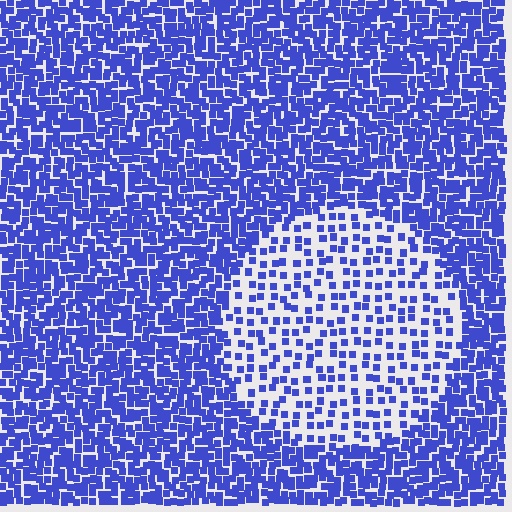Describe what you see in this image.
The image contains small blue elements arranged at two different densities. A circle-shaped region is visible where the elements are less densely packed than the surrounding area.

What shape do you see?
I see a circle.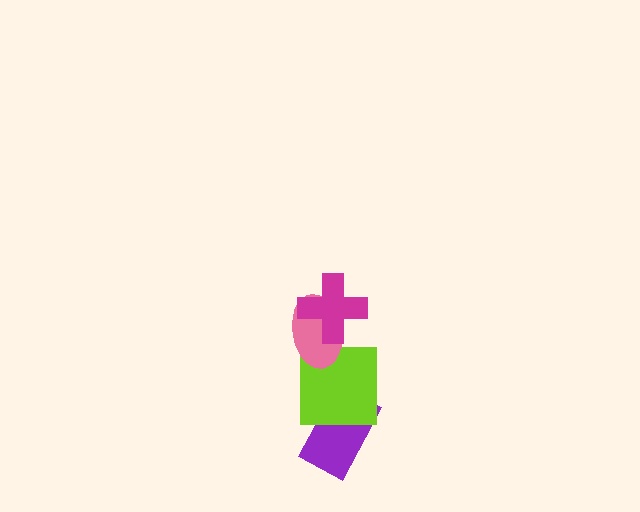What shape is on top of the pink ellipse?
The magenta cross is on top of the pink ellipse.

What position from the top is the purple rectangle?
The purple rectangle is 4th from the top.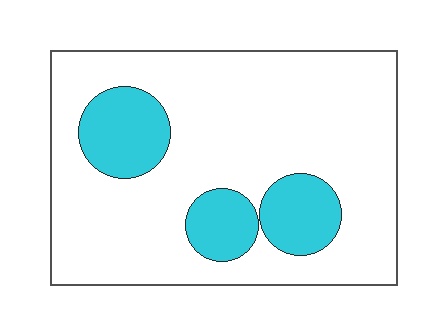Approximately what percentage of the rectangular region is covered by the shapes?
Approximately 20%.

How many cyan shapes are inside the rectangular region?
3.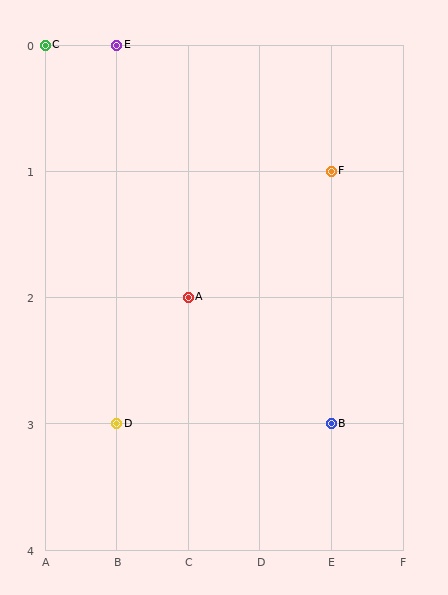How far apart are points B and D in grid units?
Points B and D are 3 columns apart.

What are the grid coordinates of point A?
Point A is at grid coordinates (C, 2).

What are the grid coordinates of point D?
Point D is at grid coordinates (B, 3).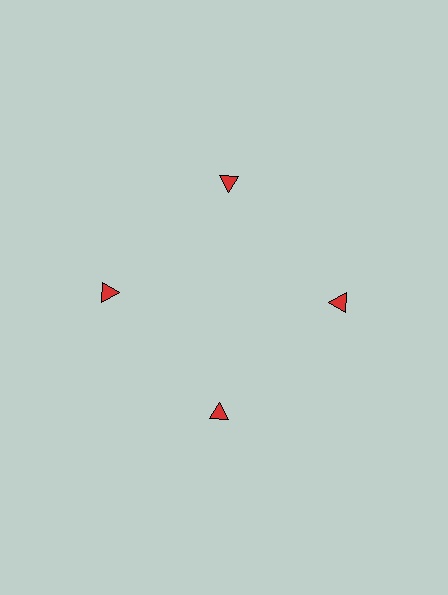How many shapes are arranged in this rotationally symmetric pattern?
There are 4 shapes, arranged in 4 groups of 1.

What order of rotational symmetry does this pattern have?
This pattern has 4-fold rotational symmetry.